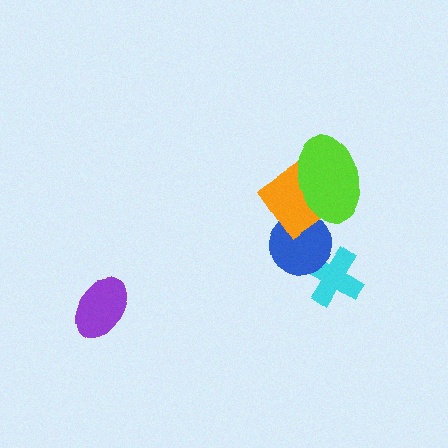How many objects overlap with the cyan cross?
1 object overlaps with the cyan cross.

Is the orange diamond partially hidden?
Yes, it is partially covered by another shape.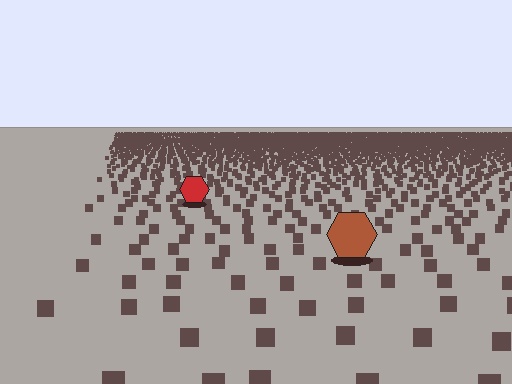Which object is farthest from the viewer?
The red hexagon is farthest from the viewer. It appears smaller and the ground texture around it is denser.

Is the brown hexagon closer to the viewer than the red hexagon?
Yes. The brown hexagon is closer — you can tell from the texture gradient: the ground texture is coarser near it.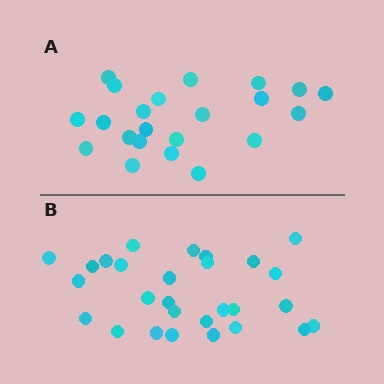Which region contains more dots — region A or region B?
Region B (the bottom region) has more dots.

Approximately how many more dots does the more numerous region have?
Region B has about 6 more dots than region A.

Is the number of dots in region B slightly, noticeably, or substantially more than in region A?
Region B has noticeably more, but not dramatically so. The ratio is roughly 1.3 to 1.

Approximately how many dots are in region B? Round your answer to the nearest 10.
About 30 dots. (The exact count is 28, which rounds to 30.)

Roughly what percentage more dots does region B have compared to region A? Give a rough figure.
About 25% more.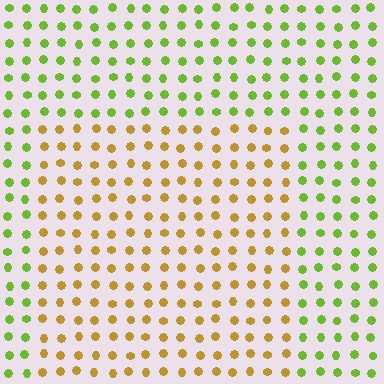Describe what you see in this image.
The image is filled with small lime elements in a uniform arrangement. A rectangle-shaped region is visible where the elements are tinted to a slightly different hue, forming a subtle color boundary.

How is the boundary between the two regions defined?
The boundary is defined purely by a slight shift in hue (about 51 degrees). Spacing, size, and orientation are identical on both sides.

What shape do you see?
I see a rectangle.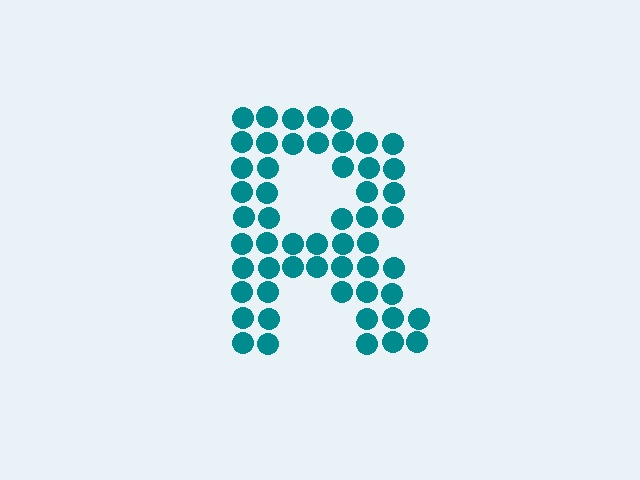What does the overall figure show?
The overall figure shows the letter R.